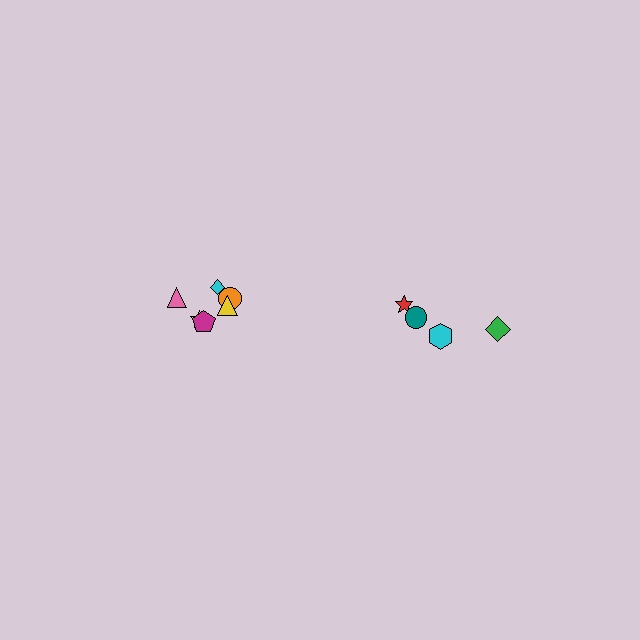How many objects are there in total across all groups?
There are 10 objects.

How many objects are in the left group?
There are 6 objects.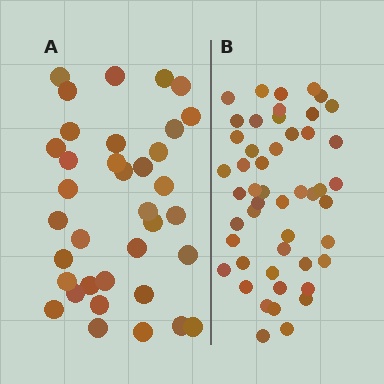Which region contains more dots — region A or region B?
Region B (the right region) has more dots.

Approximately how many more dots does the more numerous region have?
Region B has approximately 15 more dots than region A.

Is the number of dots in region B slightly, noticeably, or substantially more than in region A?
Region B has noticeably more, but not dramatically so. The ratio is roughly 1.4 to 1.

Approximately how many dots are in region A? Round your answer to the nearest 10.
About 40 dots. (The exact count is 36, which rounds to 40.)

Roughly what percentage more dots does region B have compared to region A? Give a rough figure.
About 35% more.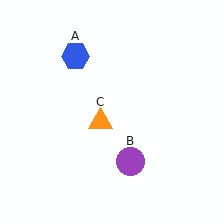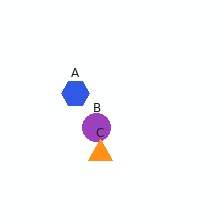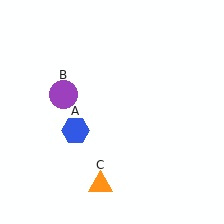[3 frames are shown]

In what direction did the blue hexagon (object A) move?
The blue hexagon (object A) moved down.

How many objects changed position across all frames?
3 objects changed position: blue hexagon (object A), purple circle (object B), orange triangle (object C).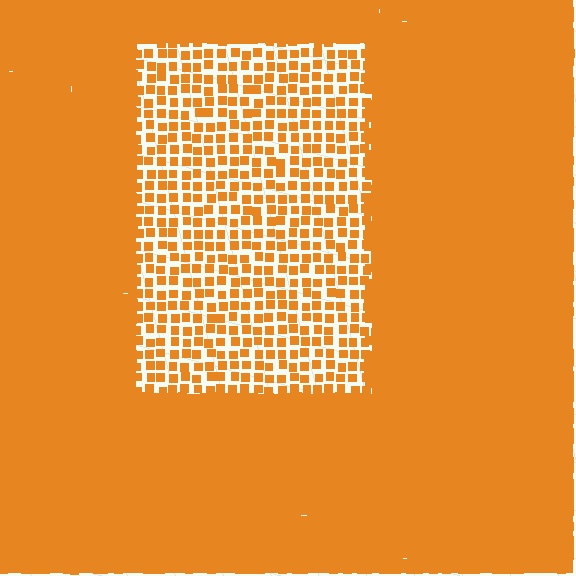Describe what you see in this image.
The image contains small orange elements arranged at two different densities. A rectangle-shaped region is visible where the elements are less densely packed than the surrounding area.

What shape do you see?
I see a rectangle.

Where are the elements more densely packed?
The elements are more densely packed outside the rectangle boundary.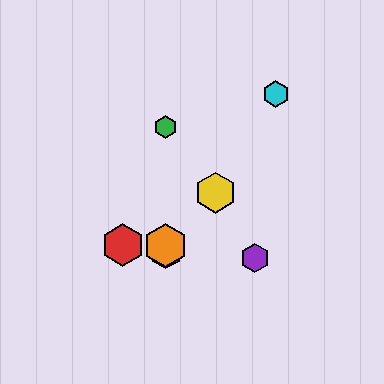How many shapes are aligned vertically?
3 shapes (the blue hexagon, the green hexagon, the orange hexagon) are aligned vertically.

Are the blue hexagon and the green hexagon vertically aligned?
Yes, both are at x≈166.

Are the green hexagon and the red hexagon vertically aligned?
No, the green hexagon is at x≈166 and the red hexagon is at x≈123.